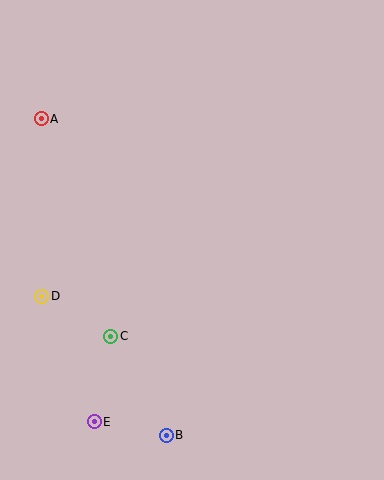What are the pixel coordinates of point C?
Point C is at (111, 336).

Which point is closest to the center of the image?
Point C at (111, 336) is closest to the center.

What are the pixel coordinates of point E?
Point E is at (94, 422).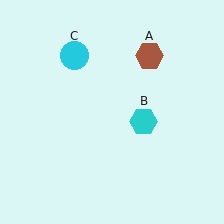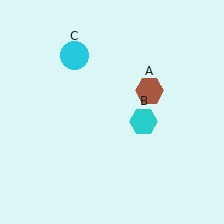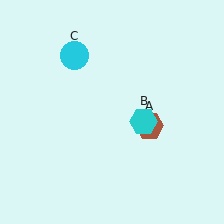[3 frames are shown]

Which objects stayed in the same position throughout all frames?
Cyan hexagon (object B) and cyan circle (object C) remained stationary.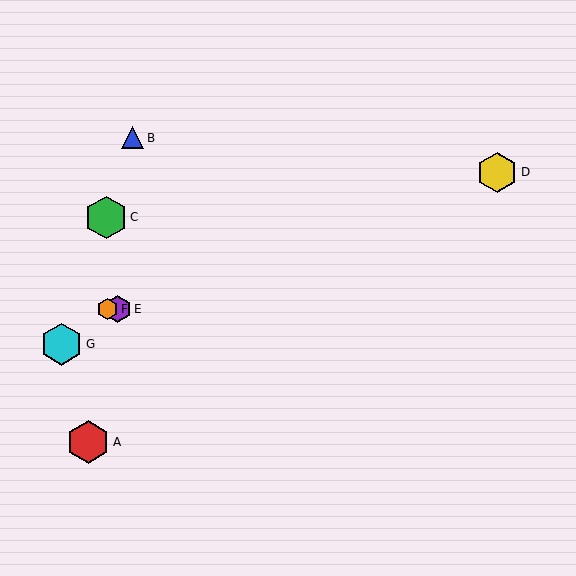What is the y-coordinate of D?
Object D is at y≈172.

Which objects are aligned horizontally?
Objects E, F are aligned horizontally.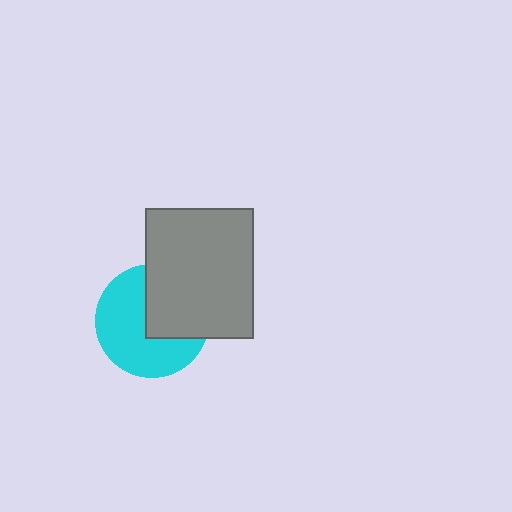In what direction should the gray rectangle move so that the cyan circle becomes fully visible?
The gray rectangle should move toward the upper-right. That is the shortest direction to clear the overlap and leave the cyan circle fully visible.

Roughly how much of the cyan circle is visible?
About half of it is visible (roughly 60%).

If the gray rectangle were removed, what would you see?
You would see the complete cyan circle.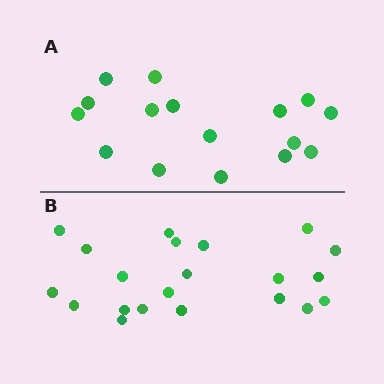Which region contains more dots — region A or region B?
Region B (the bottom region) has more dots.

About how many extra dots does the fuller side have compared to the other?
Region B has about 5 more dots than region A.